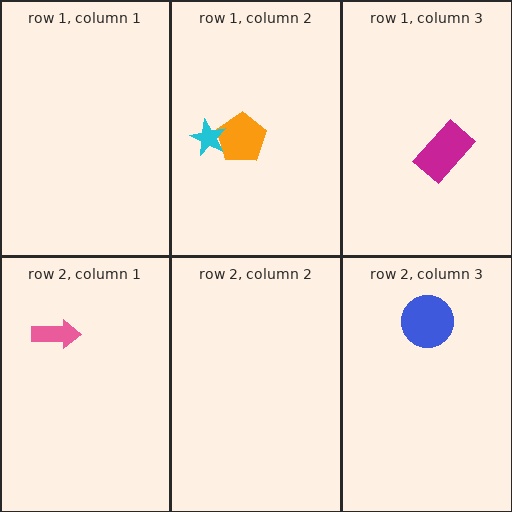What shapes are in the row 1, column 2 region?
The orange pentagon, the cyan star.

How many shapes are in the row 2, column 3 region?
1.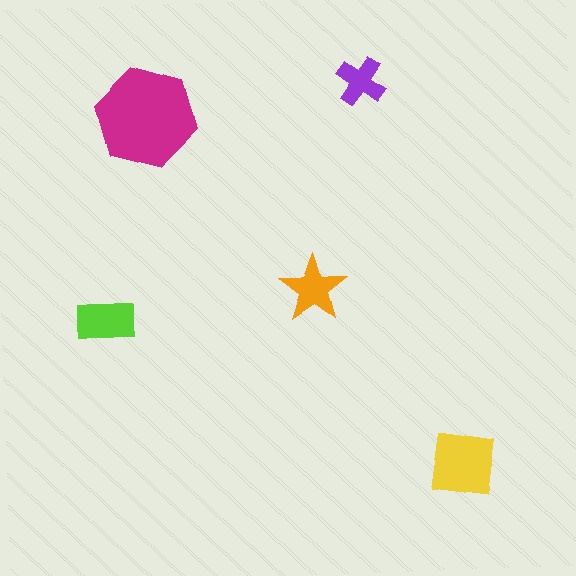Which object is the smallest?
The purple cross.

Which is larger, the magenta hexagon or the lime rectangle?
The magenta hexagon.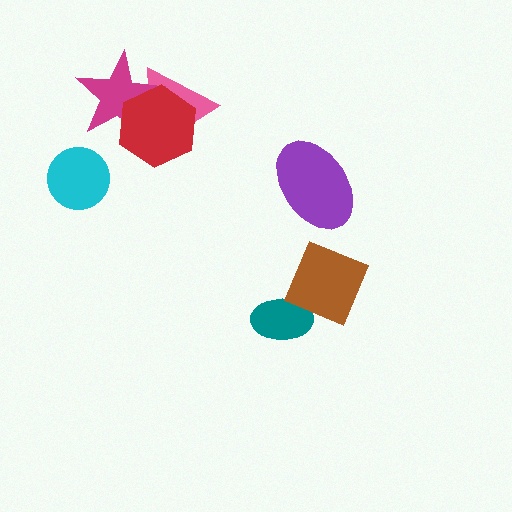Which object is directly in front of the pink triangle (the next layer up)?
The magenta star is directly in front of the pink triangle.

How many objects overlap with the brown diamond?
1 object overlaps with the brown diamond.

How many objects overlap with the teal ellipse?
1 object overlaps with the teal ellipse.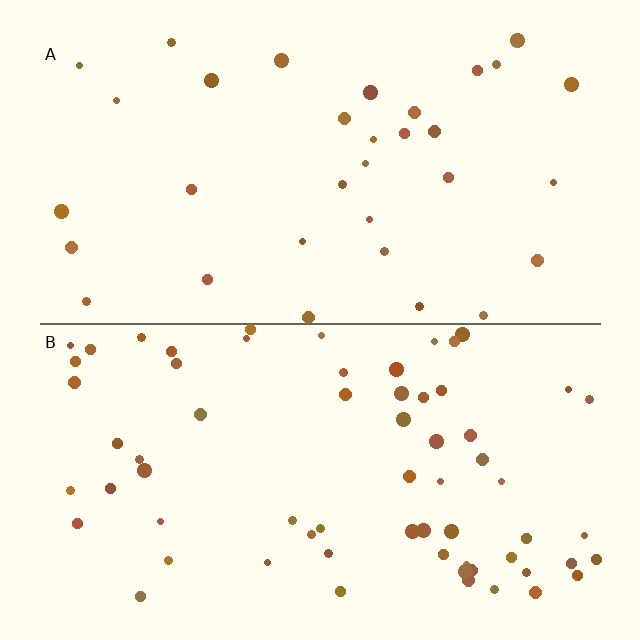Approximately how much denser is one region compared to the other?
Approximately 2.0× — region B over region A.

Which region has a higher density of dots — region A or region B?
B (the bottom).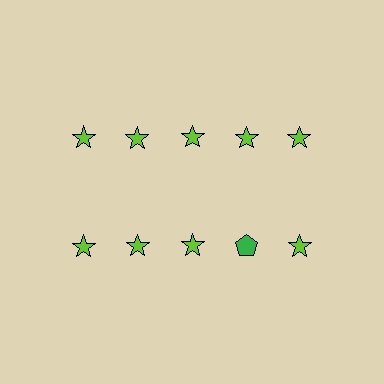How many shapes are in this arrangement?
There are 10 shapes arranged in a grid pattern.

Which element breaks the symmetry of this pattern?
The green pentagon in the second row, second from right column breaks the symmetry. All other shapes are lime stars.